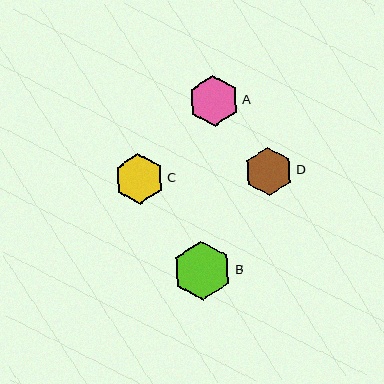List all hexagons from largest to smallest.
From largest to smallest: B, A, C, D.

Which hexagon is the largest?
Hexagon B is the largest with a size of approximately 59 pixels.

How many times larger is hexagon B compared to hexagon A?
Hexagon B is approximately 1.2 times the size of hexagon A.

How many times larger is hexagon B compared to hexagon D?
Hexagon B is approximately 1.2 times the size of hexagon D.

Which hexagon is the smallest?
Hexagon D is the smallest with a size of approximately 49 pixels.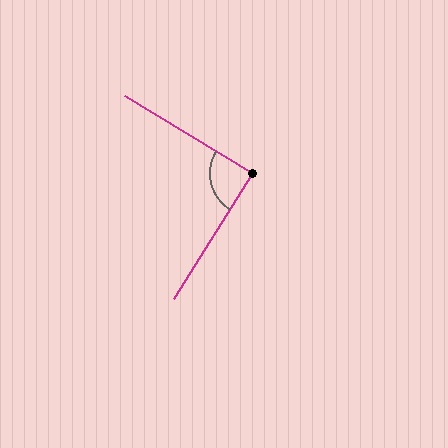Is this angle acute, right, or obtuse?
It is approximately a right angle.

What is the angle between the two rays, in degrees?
Approximately 89 degrees.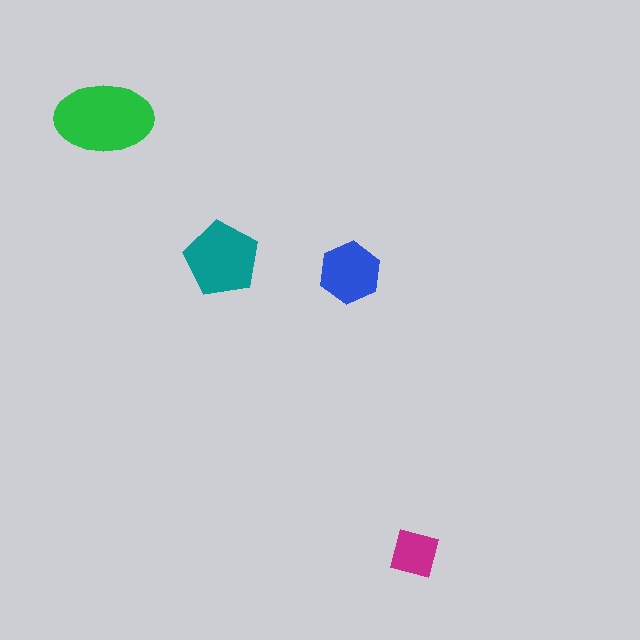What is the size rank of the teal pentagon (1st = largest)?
2nd.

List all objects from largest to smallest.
The green ellipse, the teal pentagon, the blue hexagon, the magenta square.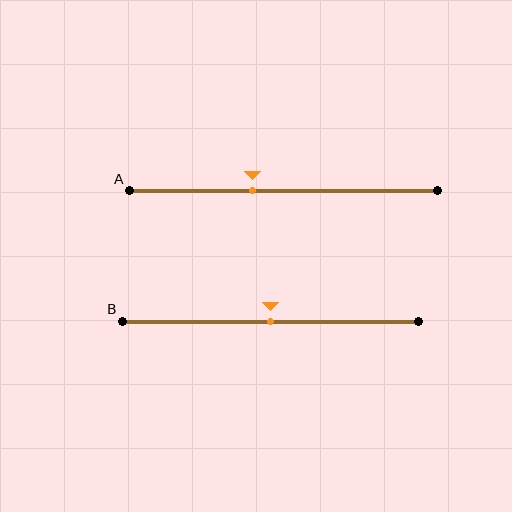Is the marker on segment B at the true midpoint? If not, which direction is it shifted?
Yes, the marker on segment B is at the true midpoint.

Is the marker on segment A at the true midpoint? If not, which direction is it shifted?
No, the marker on segment A is shifted to the left by about 10% of the segment length.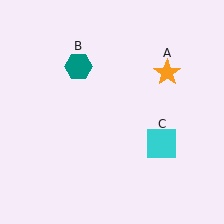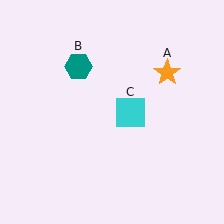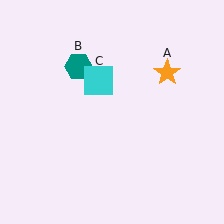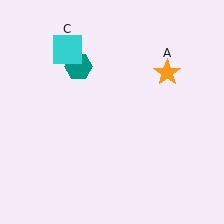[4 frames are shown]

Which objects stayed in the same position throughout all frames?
Orange star (object A) and teal hexagon (object B) remained stationary.